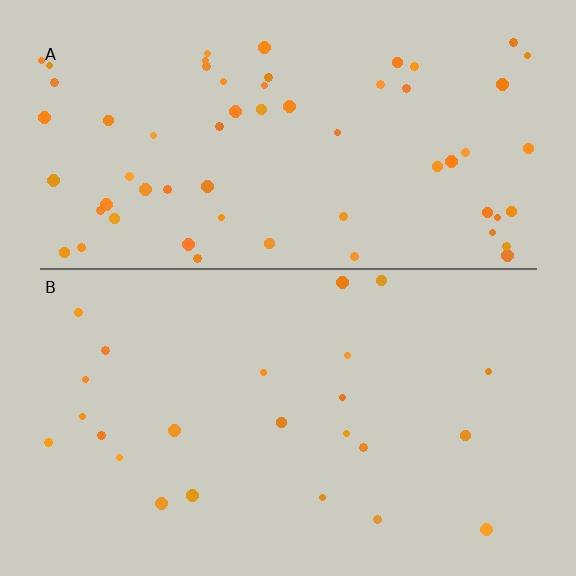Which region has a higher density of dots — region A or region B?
A (the top).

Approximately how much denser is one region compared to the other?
Approximately 2.7× — region A over region B.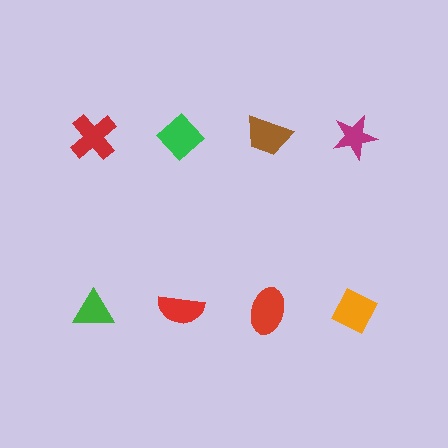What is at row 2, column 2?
A red semicircle.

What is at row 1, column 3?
A brown trapezoid.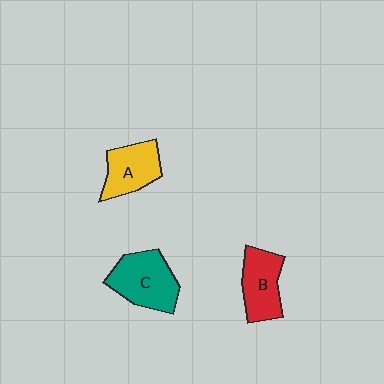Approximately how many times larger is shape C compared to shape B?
Approximately 1.3 times.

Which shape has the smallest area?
Shape A (yellow).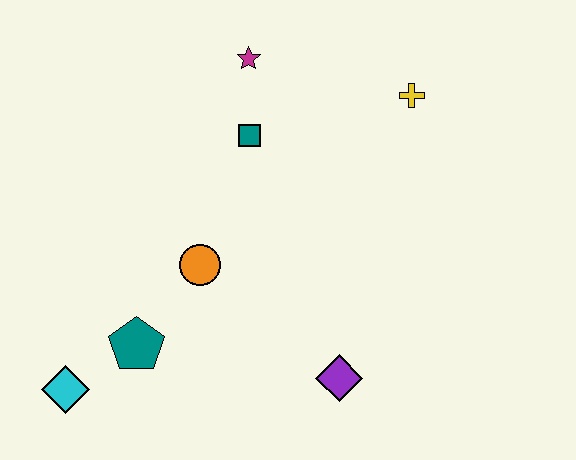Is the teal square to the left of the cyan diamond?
No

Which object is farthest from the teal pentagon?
The yellow cross is farthest from the teal pentagon.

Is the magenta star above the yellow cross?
Yes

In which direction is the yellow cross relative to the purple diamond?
The yellow cross is above the purple diamond.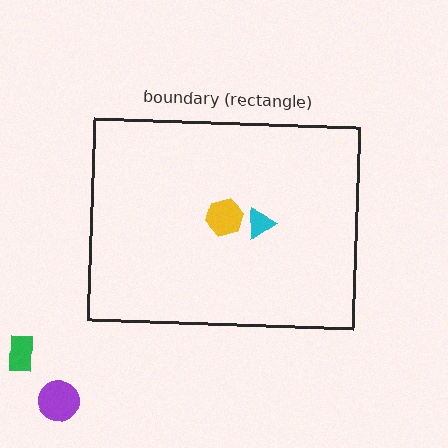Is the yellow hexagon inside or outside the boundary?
Inside.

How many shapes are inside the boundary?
2 inside, 2 outside.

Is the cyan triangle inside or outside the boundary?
Inside.